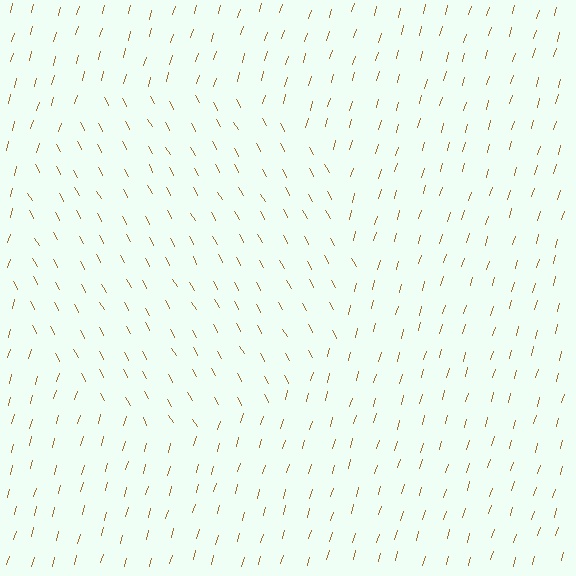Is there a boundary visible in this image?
Yes, there is a texture boundary formed by a change in line orientation.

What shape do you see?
I see a circle.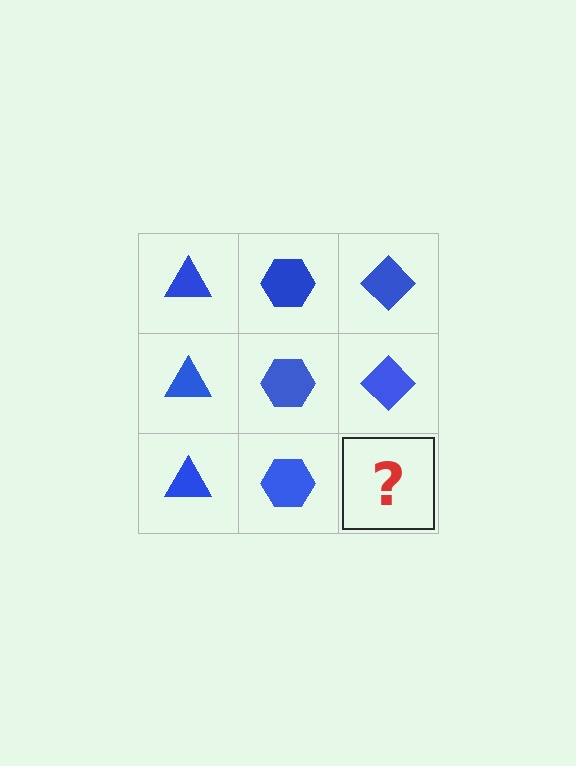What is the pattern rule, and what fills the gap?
The rule is that each column has a consistent shape. The gap should be filled with a blue diamond.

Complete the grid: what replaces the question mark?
The question mark should be replaced with a blue diamond.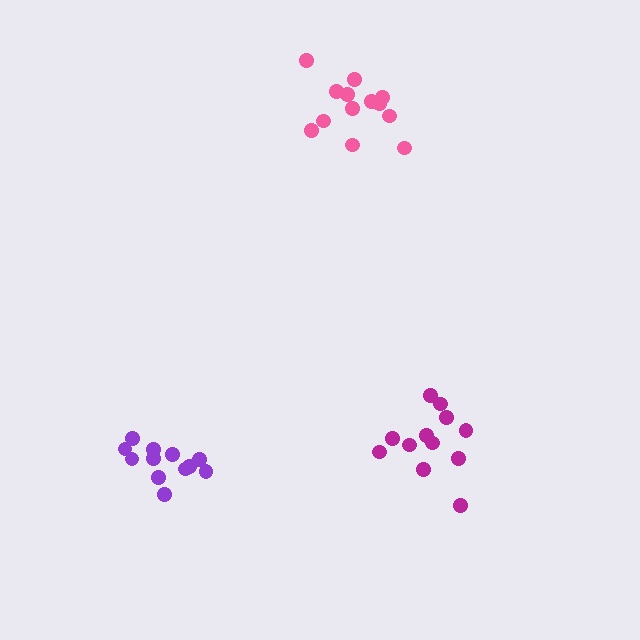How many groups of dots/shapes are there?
There are 3 groups.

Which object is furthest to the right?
The magenta cluster is rightmost.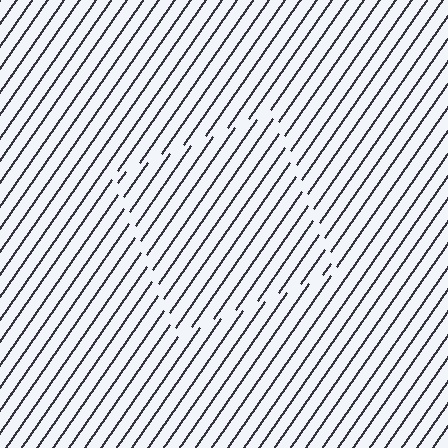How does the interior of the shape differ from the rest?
The interior of the shape contains the same grating, shifted by half a period — the contour is defined by the phase discontinuity where line-ends from the inner and outer gratings abut.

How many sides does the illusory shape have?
4 sides — the line-ends trace a square.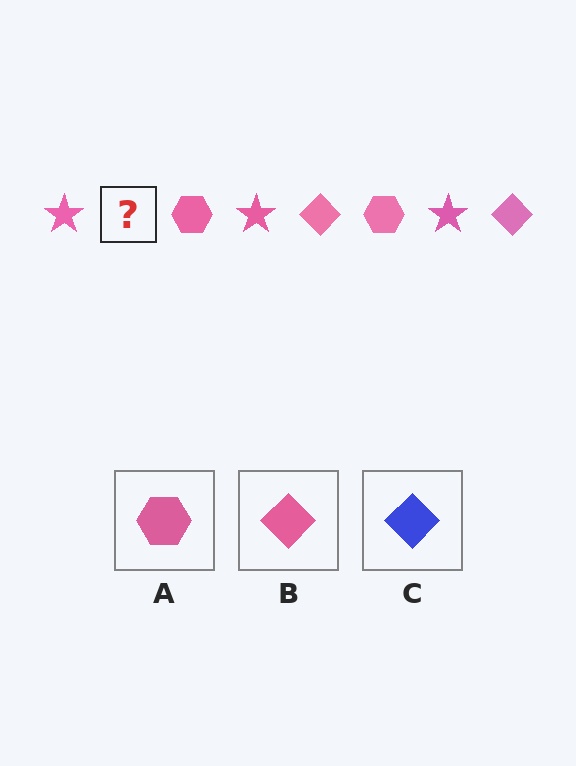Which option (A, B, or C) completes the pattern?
B.